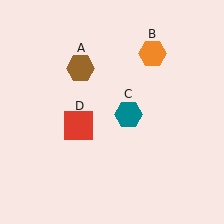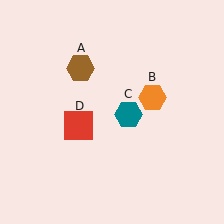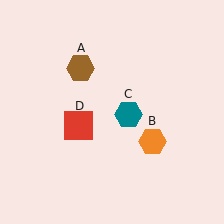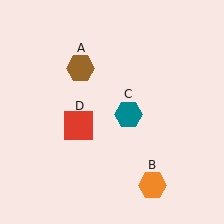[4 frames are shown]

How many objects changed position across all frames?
1 object changed position: orange hexagon (object B).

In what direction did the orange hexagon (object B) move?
The orange hexagon (object B) moved down.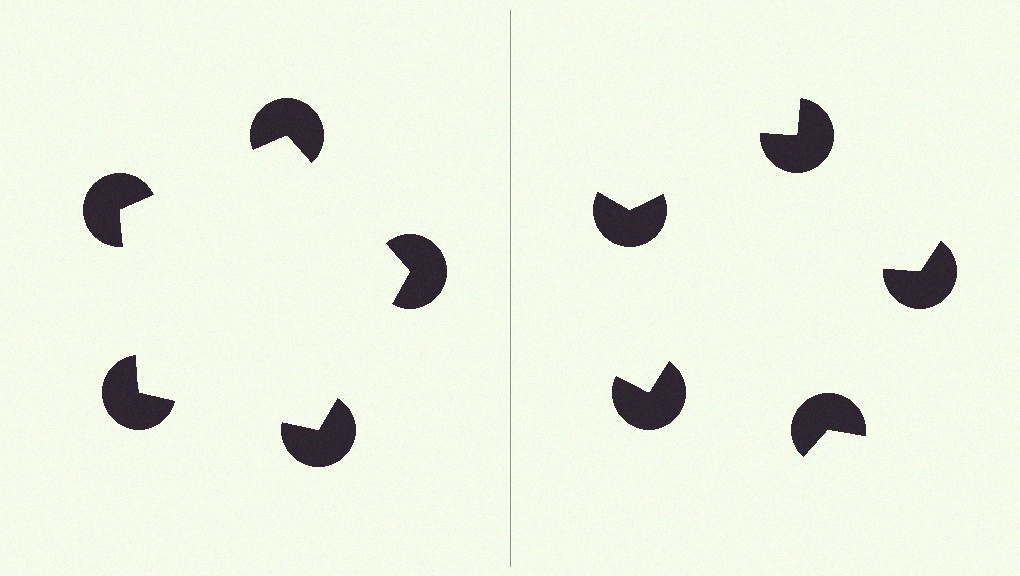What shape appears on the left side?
An illusory pentagon.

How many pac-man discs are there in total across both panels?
10 — 5 on each side.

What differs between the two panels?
The pac-man discs are positioned identically on both sides; only the wedge orientations differ. On the left they align to a pentagon; on the right they are misaligned.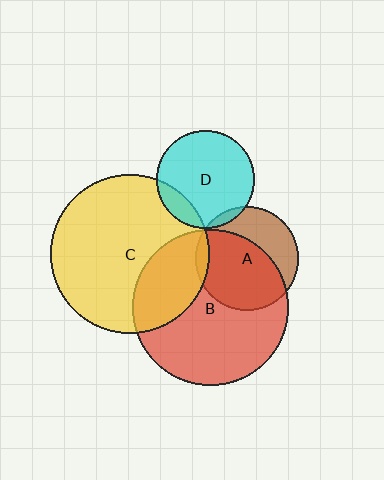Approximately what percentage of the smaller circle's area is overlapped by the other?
Approximately 5%.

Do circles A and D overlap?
Yes.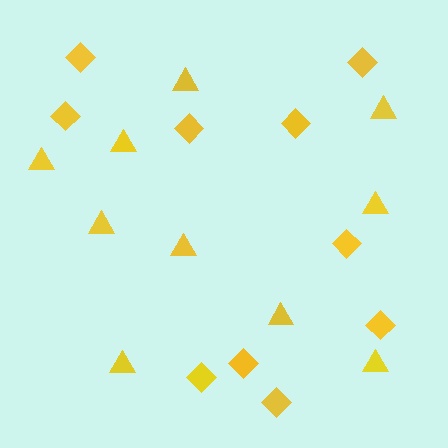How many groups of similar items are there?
There are 2 groups: one group of diamonds (10) and one group of triangles (10).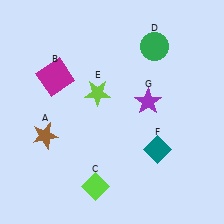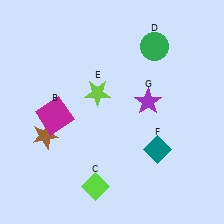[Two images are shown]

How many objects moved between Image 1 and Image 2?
1 object moved between the two images.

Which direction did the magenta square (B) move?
The magenta square (B) moved down.